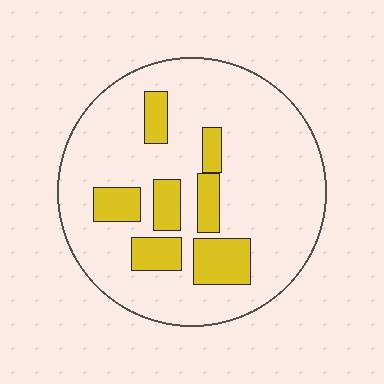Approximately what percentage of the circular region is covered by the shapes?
Approximately 20%.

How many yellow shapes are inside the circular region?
7.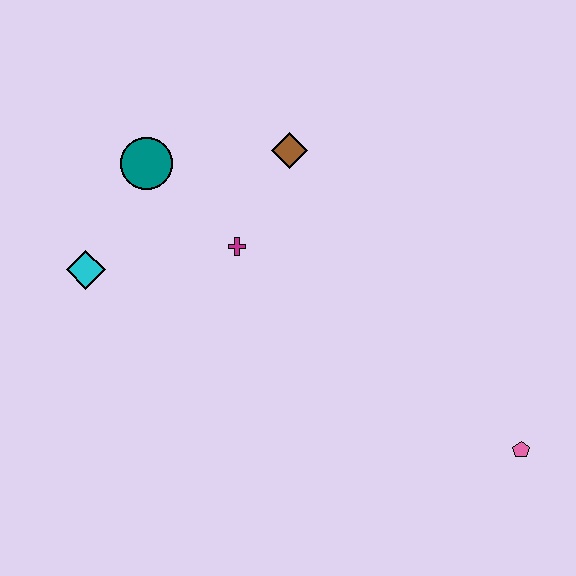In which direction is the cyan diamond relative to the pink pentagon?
The cyan diamond is to the left of the pink pentagon.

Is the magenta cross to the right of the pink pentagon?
No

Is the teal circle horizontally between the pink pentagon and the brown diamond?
No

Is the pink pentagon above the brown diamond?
No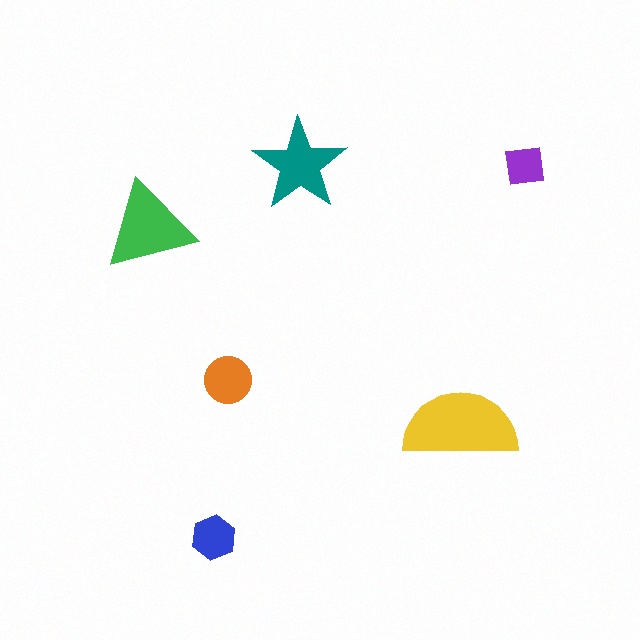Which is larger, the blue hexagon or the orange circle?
The orange circle.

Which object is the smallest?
The purple square.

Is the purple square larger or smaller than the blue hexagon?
Smaller.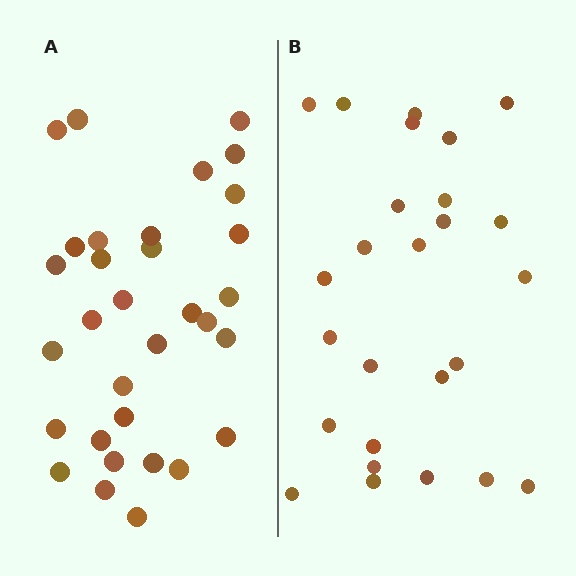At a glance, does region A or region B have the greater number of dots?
Region A (the left region) has more dots.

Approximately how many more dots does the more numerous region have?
Region A has about 6 more dots than region B.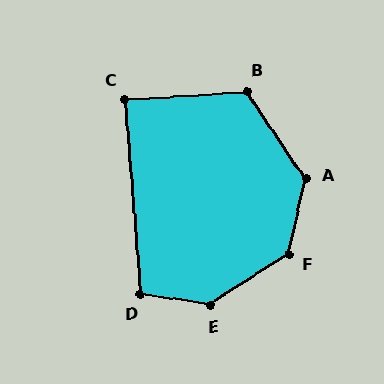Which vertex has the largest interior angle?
E, at approximately 138 degrees.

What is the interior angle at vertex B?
Approximately 120 degrees (obtuse).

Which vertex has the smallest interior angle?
C, at approximately 89 degrees.